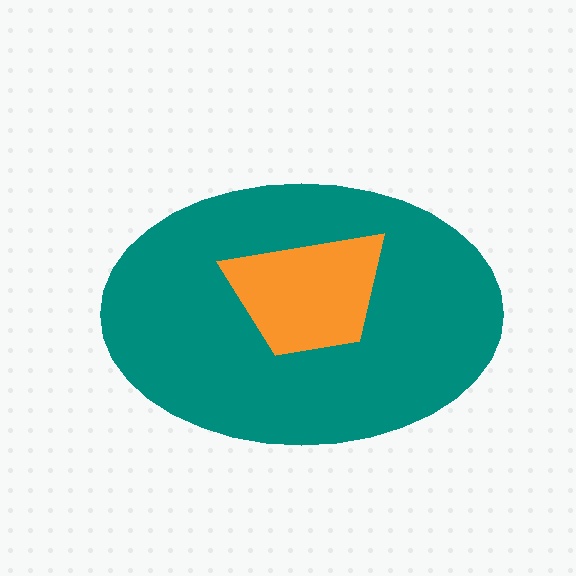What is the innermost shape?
The orange trapezoid.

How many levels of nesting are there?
2.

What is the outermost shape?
The teal ellipse.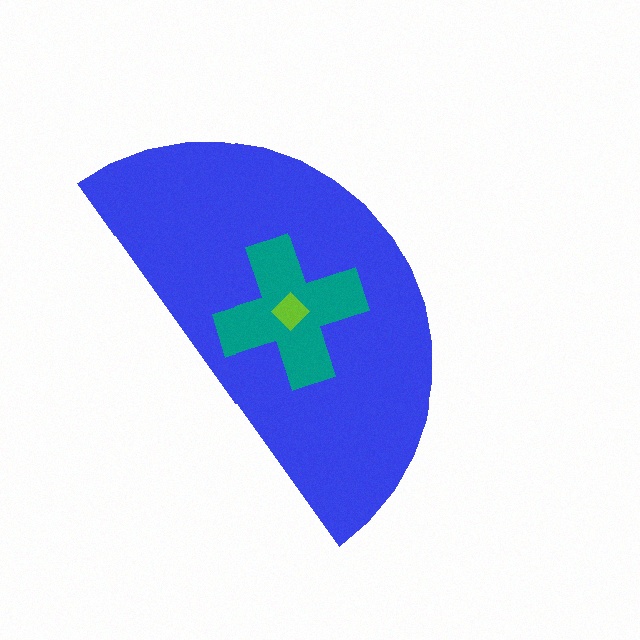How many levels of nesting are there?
3.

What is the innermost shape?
The lime diamond.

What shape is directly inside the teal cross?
The lime diamond.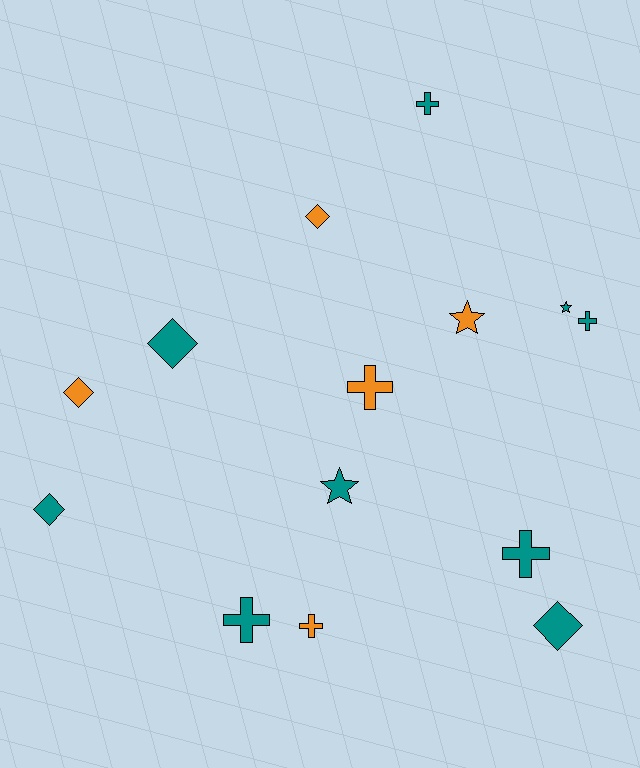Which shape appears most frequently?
Cross, with 6 objects.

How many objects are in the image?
There are 14 objects.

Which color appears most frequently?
Teal, with 9 objects.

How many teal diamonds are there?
There are 3 teal diamonds.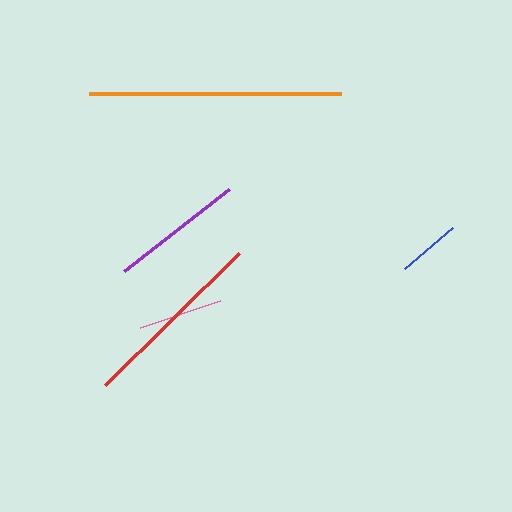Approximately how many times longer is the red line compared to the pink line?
The red line is approximately 2.2 times the length of the pink line.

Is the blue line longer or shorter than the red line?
The red line is longer than the blue line.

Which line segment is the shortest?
The blue line is the shortest at approximately 64 pixels.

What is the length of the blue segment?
The blue segment is approximately 64 pixels long.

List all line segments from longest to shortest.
From longest to shortest: orange, red, purple, pink, blue.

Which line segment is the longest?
The orange line is the longest at approximately 252 pixels.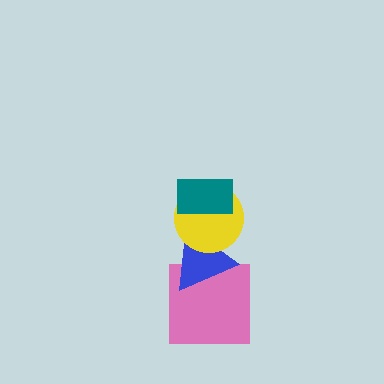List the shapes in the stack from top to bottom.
From top to bottom: the teal rectangle, the yellow circle, the blue triangle, the pink square.